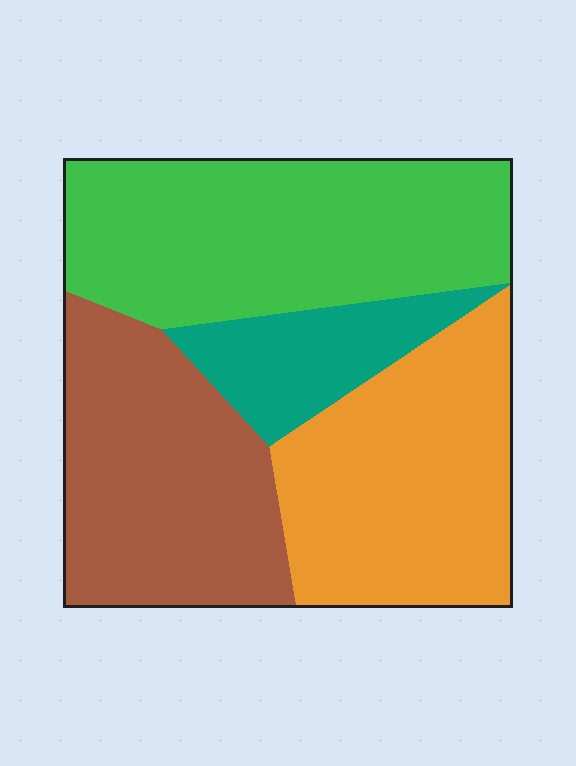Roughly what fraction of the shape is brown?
Brown takes up about one quarter (1/4) of the shape.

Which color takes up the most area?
Green, at roughly 35%.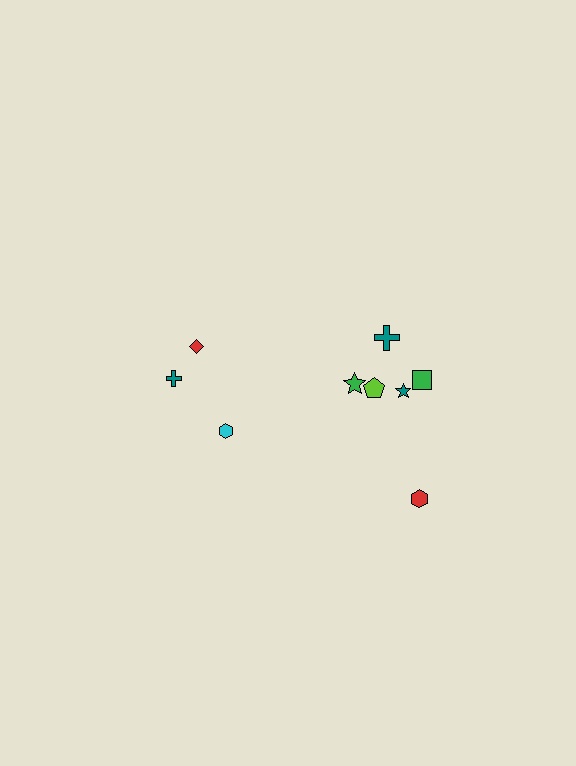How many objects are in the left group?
There are 3 objects.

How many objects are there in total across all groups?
There are 9 objects.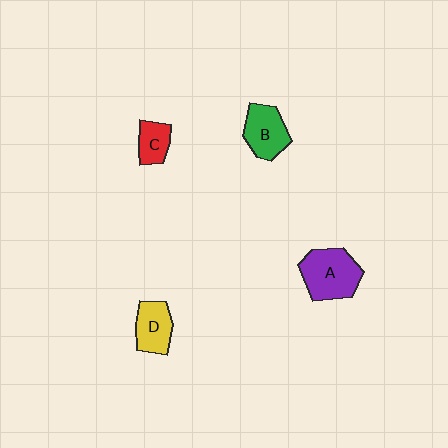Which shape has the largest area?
Shape A (purple).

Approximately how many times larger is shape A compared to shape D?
Approximately 1.5 times.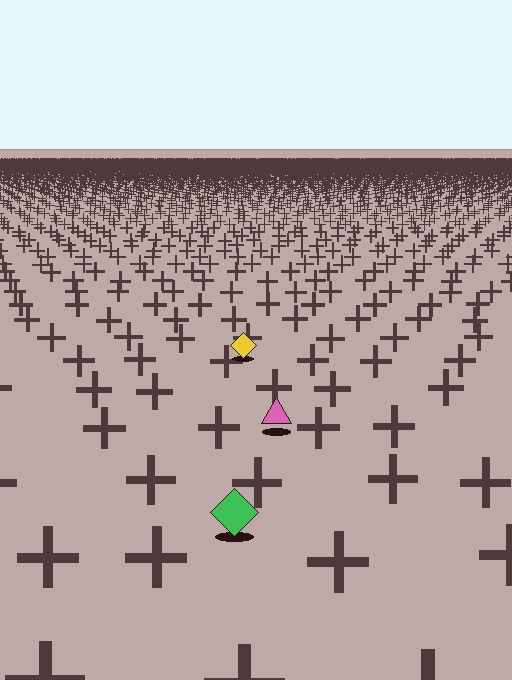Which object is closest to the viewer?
The green diamond is closest. The texture marks near it are larger and more spread out.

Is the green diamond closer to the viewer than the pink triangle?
Yes. The green diamond is closer — you can tell from the texture gradient: the ground texture is coarser near it.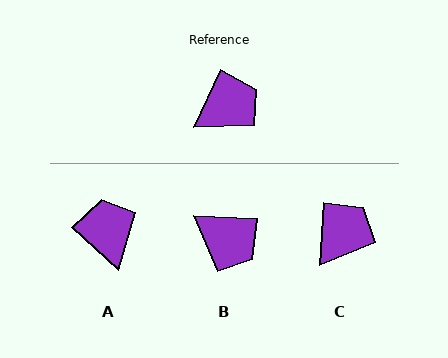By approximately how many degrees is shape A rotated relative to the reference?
Approximately 72 degrees counter-clockwise.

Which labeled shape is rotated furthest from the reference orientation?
A, about 72 degrees away.